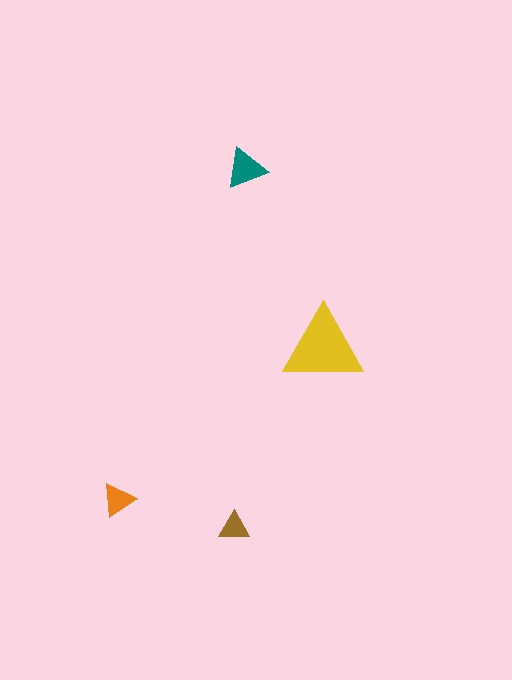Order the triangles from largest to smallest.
the yellow one, the teal one, the orange one, the brown one.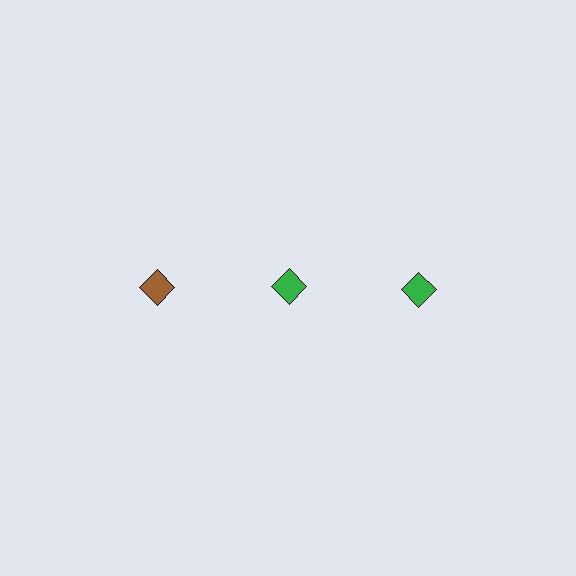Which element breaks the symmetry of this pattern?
The brown diamond in the top row, leftmost column breaks the symmetry. All other shapes are green diamonds.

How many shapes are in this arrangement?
There are 3 shapes arranged in a grid pattern.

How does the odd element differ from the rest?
It has a different color: brown instead of green.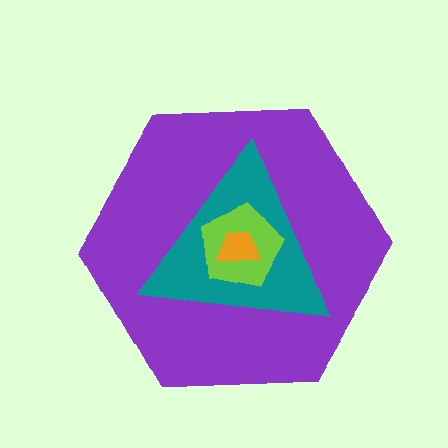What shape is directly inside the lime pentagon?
The orange trapezoid.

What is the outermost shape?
The purple hexagon.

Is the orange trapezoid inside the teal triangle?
Yes.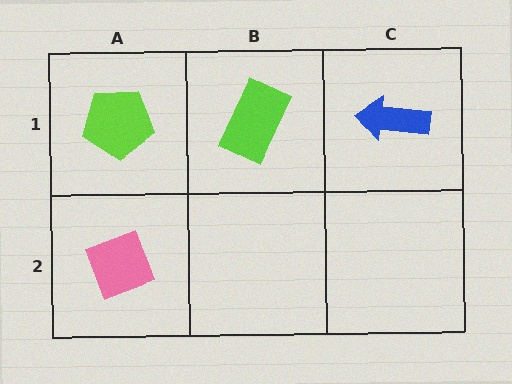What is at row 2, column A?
A pink diamond.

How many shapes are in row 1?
3 shapes.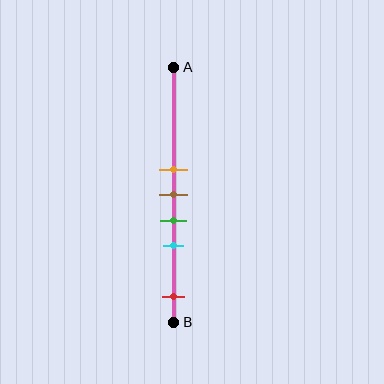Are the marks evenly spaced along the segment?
No, the marks are not evenly spaced.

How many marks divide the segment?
There are 5 marks dividing the segment.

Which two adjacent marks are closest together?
The orange and brown marks are the closest adjacent pair.